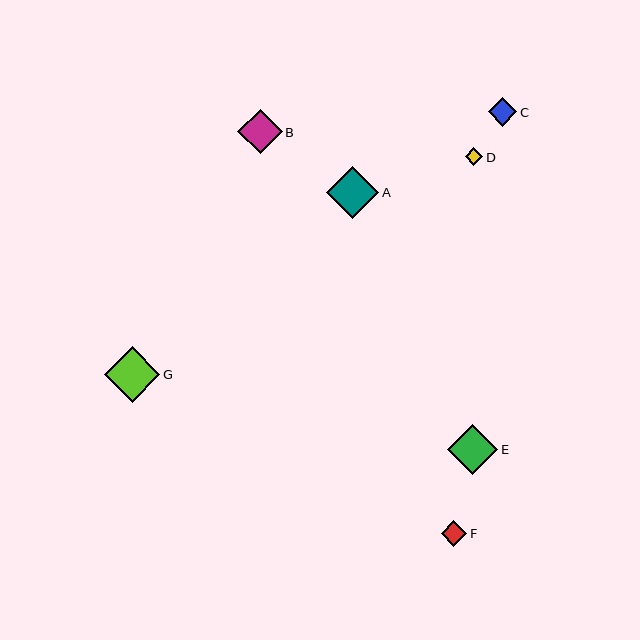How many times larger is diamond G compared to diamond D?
Diamond G is approximately 3.2 times the size of diamond D.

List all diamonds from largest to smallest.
From largest to smallest: G, A, E, B, C, F, D.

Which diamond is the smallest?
Diamond D is the smallest with a size of approximately 18 pixels.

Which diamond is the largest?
Diamond G is the largest with a size of approximately 56 pixels.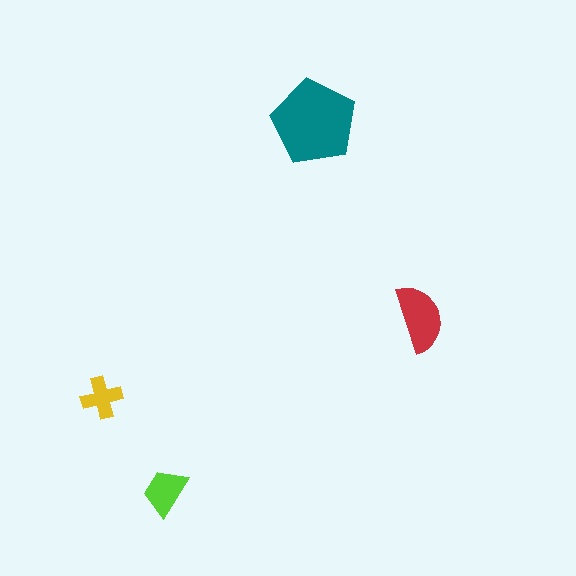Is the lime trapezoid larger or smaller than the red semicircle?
Smaller.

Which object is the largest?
The teal pentagon.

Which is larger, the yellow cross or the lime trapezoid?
The lime trapezoid.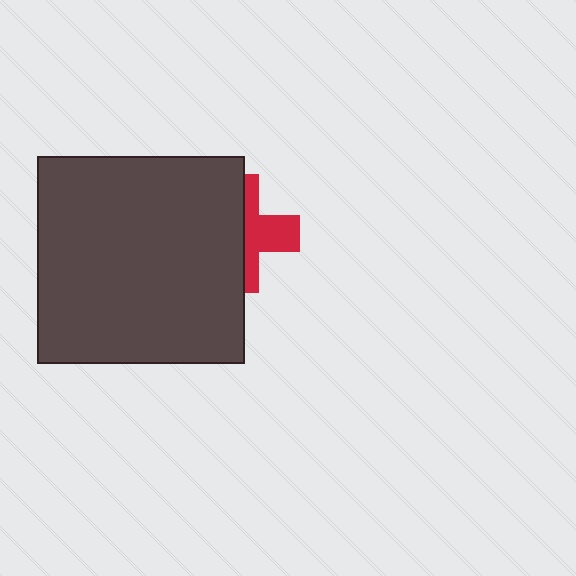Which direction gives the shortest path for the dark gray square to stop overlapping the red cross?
Moving left gives the shortest separation.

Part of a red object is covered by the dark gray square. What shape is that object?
It is a cross.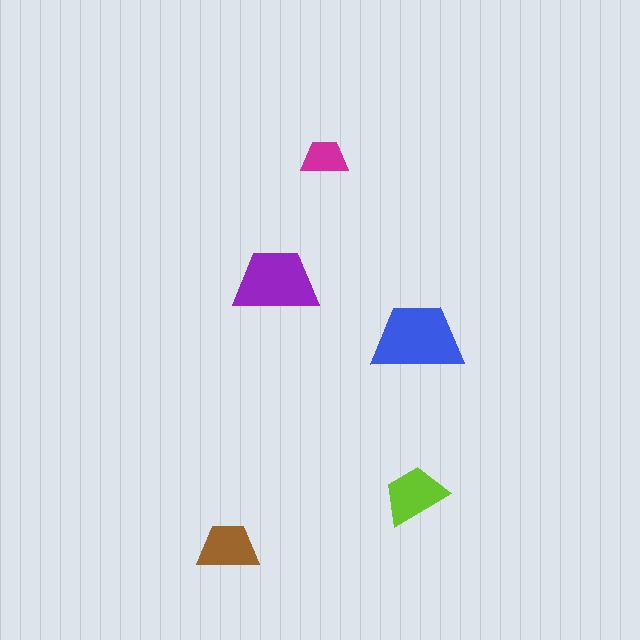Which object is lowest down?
The brown trapezoid is bottommost.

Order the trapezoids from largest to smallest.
the blue one, the purple one, the lime one, the brown one, the magenta one.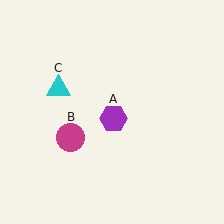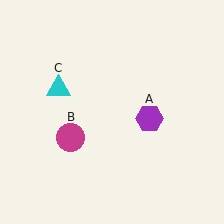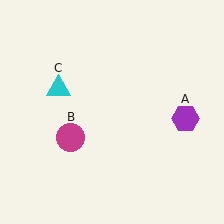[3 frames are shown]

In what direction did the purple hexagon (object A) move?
The purple hexagon (object A) moved right.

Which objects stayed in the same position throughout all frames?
Magenta circle (object B) and cyan triangle (object C) remained stationary.